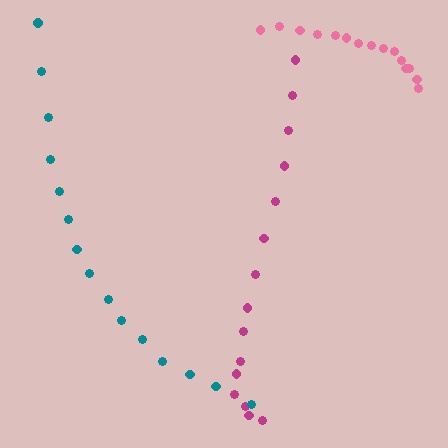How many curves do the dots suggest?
There are 3 distinct paths.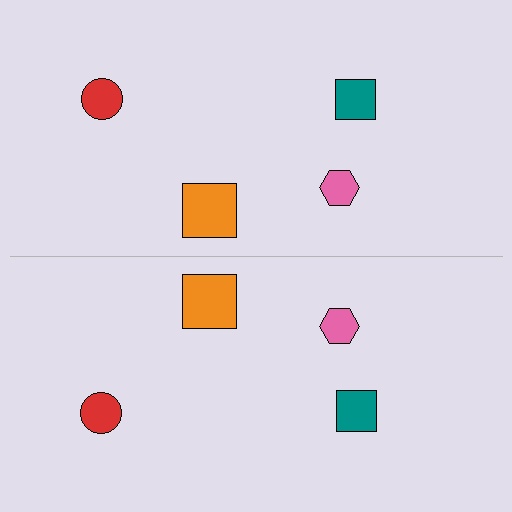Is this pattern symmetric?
Yes, this pattern has bilateral (reflection) symmetry.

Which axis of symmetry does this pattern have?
The pattern has a horizontal axis of symmetry running through the center of the image.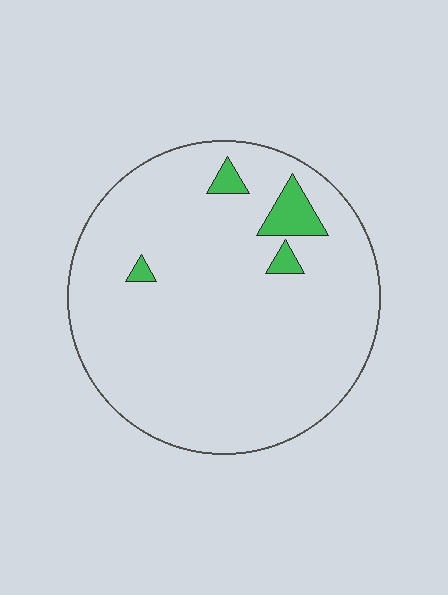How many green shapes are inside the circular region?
4.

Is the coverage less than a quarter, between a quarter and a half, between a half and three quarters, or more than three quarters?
Less than a quarter.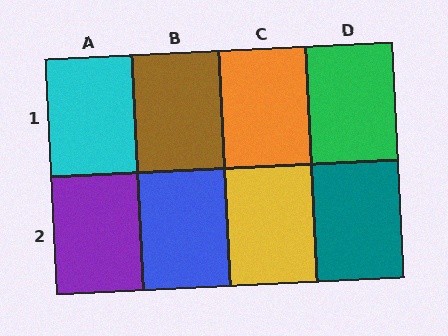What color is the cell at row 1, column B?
Brown.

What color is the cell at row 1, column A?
Cyan.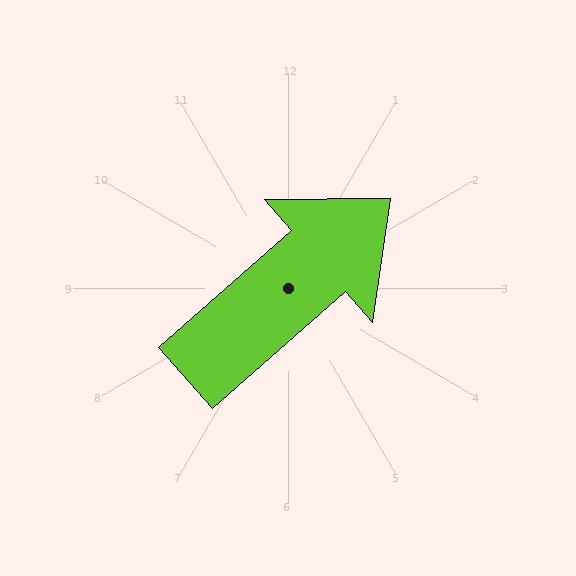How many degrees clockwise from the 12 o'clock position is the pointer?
Approximately 49 degrees.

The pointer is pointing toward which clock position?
Roughly 2 o'clock.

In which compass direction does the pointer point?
Northeast.